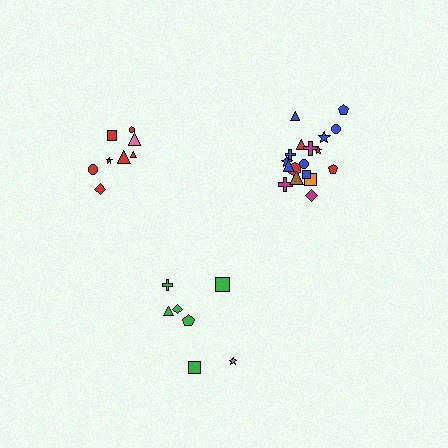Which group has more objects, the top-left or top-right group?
The top-right group.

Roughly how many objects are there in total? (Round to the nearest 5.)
Roughly 35 objects in total.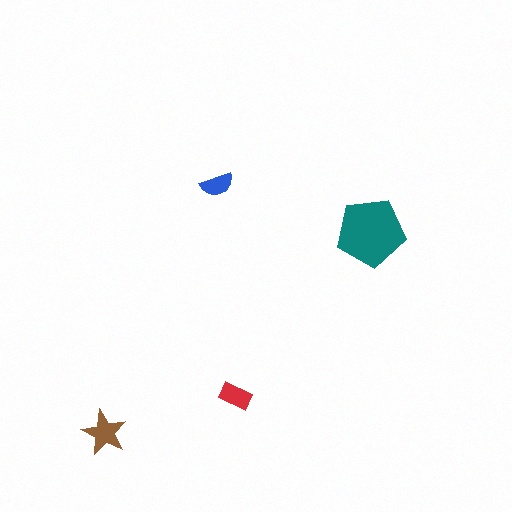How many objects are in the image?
There are 4 objects in the image.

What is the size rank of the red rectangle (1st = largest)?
3rd.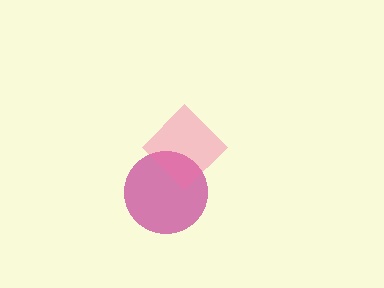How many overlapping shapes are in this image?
There are 2 overlapping shapes in the image.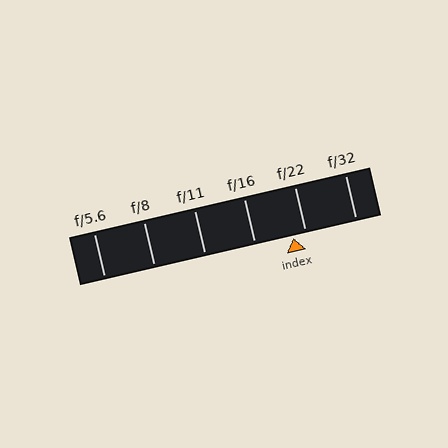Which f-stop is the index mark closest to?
The index mark is closest to f/22.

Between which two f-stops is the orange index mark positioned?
The index mark is between f/16 and f/22.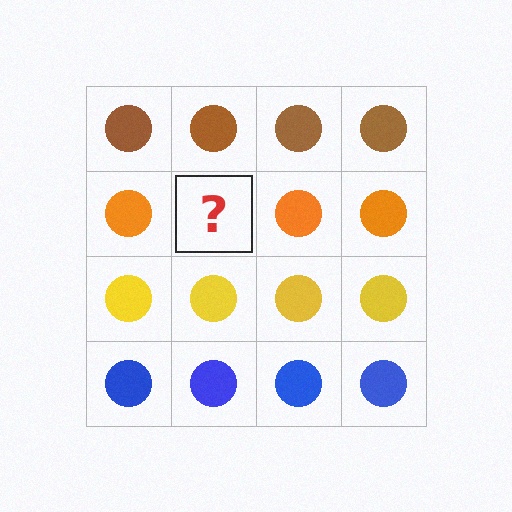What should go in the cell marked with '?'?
The missing cell should contain an orange circle.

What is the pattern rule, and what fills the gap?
The rule is that each row has a consistent color. The gap should be filled with an orange circle.